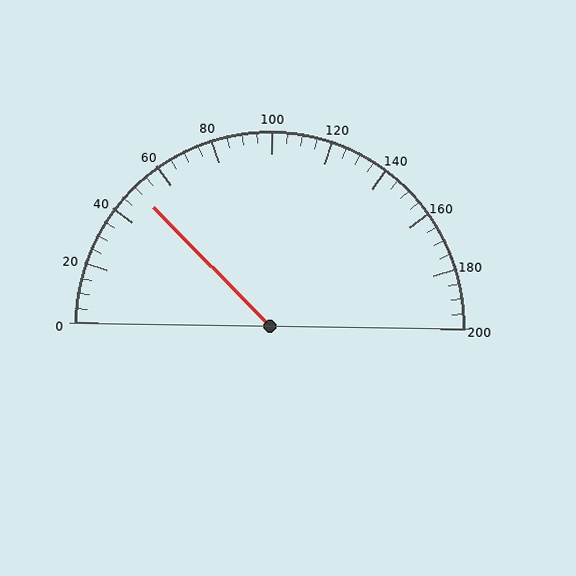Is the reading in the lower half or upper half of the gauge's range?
The reading is in the lower half of the range (0 to 200).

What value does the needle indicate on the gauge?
The needle indicates approximately 50.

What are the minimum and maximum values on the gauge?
The gauge ranges from 0 to 200.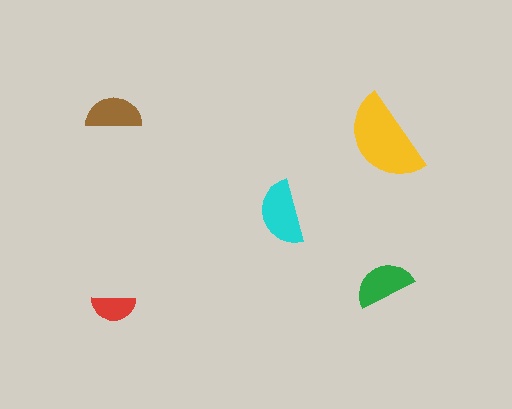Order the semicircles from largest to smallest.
the yellow one, the cyan one, the green one, the brown one, the red one.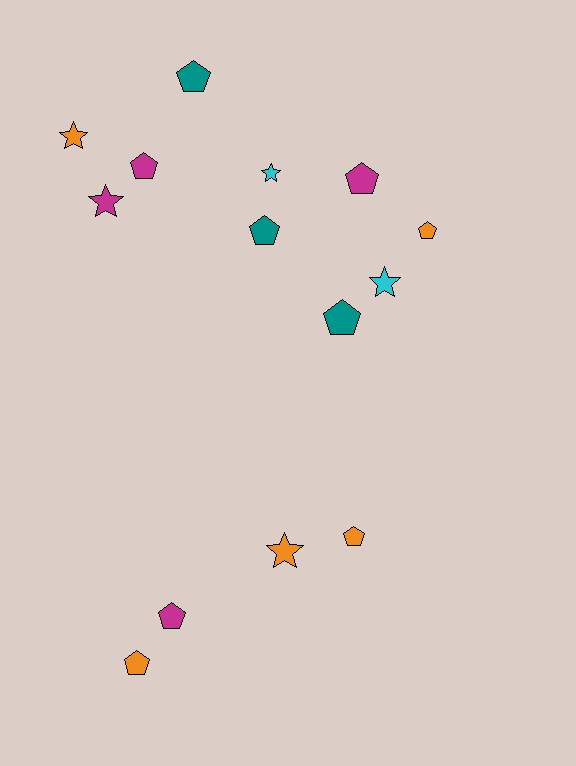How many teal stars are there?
There are no teal stars.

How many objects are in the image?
There are 14 objects.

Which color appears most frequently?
Orange, with 5 objects.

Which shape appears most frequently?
Pentagon, with 9 objects.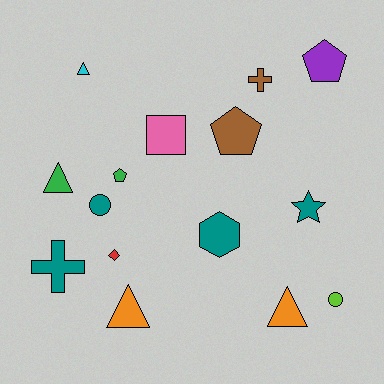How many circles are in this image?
There are 2 circles.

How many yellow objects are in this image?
There are no yellow objects.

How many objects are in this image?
There are 15 objects.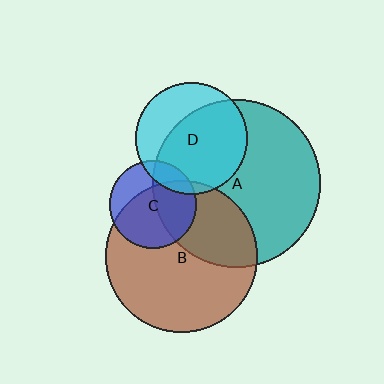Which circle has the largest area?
Circle A (teal).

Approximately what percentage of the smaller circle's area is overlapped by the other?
Approximately 70%.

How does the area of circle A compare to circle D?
Approximately 2.2 times.